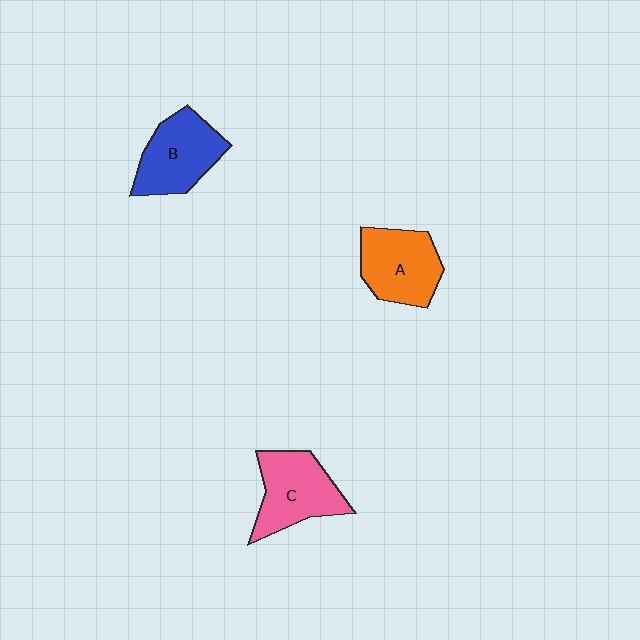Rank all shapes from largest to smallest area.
From largest to smallest: C (pink), B (blue), A (orange).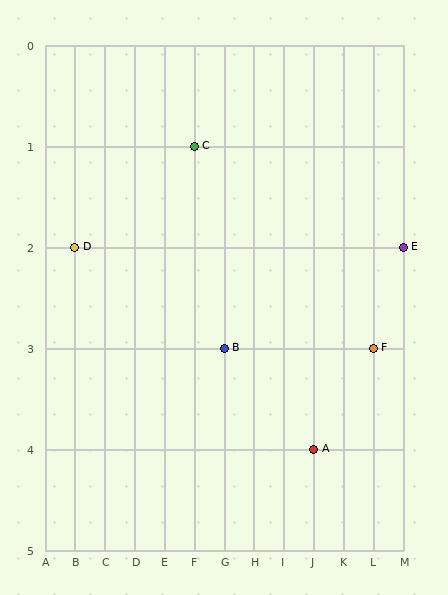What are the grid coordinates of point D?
Point D is at grid coordinates (B, 2).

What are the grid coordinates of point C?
Point C is at grid coordinates (F, 1).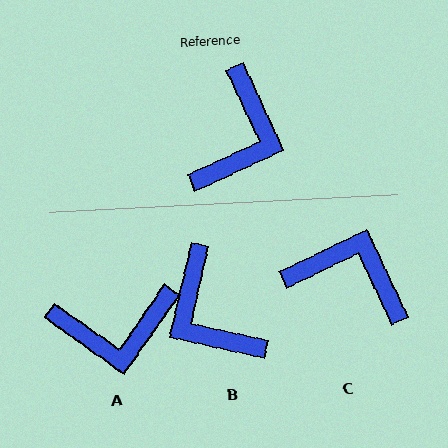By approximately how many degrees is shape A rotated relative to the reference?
Approximately 60 degrees clockwise.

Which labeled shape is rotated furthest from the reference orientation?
B, about 127 degrees away.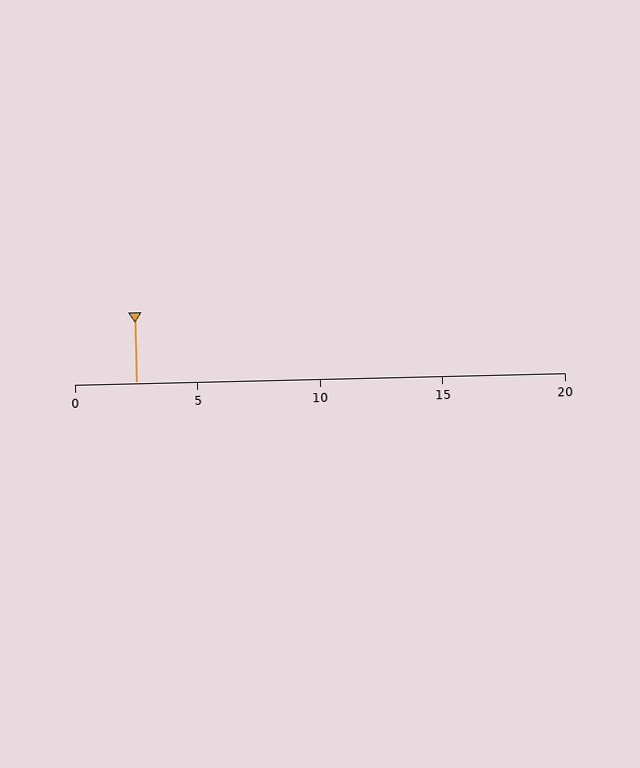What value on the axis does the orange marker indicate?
The marker indicates approximately 2.5.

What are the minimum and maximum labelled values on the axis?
The axis runs from 0 to 20.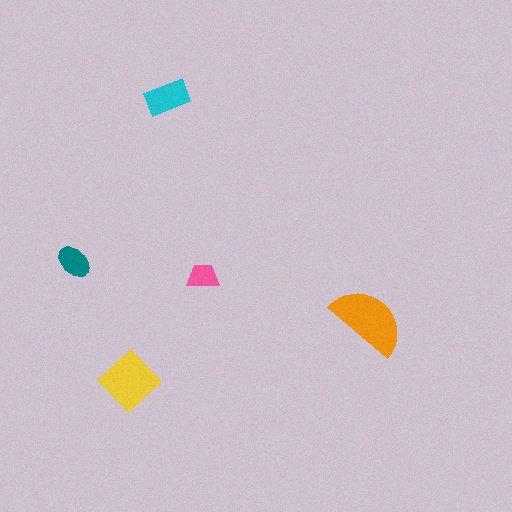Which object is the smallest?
The pink trapezoid.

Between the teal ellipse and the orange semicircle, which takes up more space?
The orange semicircle.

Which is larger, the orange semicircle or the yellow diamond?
The orange semicircle.